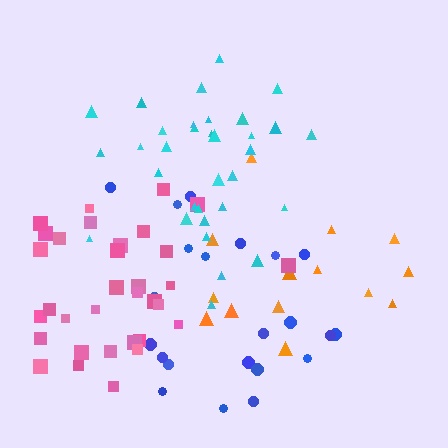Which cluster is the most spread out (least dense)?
Orange.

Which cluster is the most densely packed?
Cyan.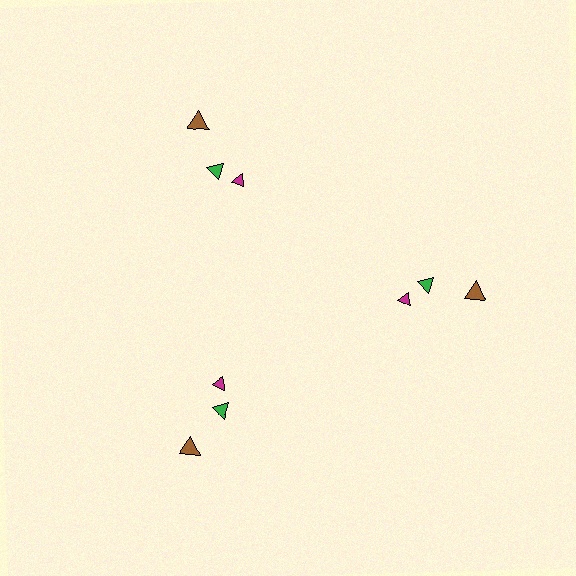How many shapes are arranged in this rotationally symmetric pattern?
There are 9 shapes, arranged in 3 groups of 3.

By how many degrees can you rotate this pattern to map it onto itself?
The pattern maps onto itself every 120 degrees of rotation.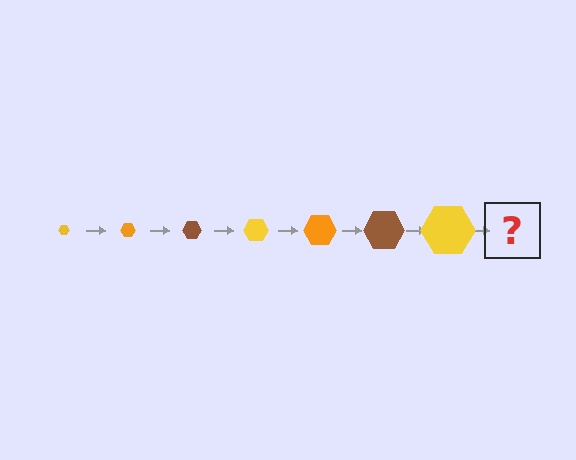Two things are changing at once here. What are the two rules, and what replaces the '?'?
The two rules are that the hexagon grows larger each step and the color cycles through yellow, orange, and brown. The '?' should be an orange hexagon, larger than the previous one.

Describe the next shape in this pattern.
It should be an orange hexagon, larger than the previous one.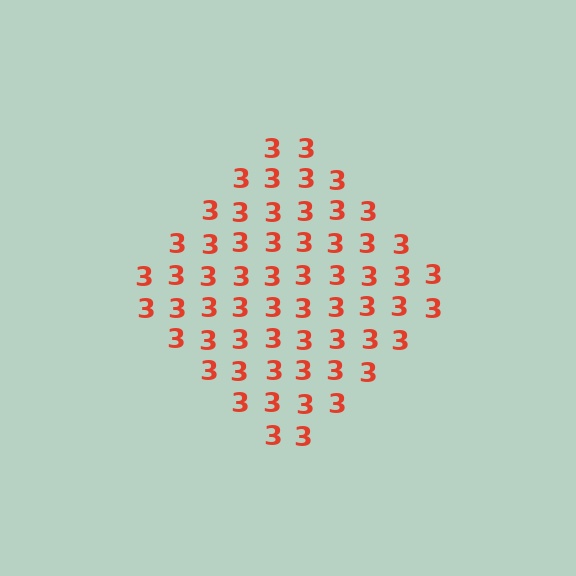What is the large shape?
The large shape is a diamond.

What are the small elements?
The small elements are digit 3's.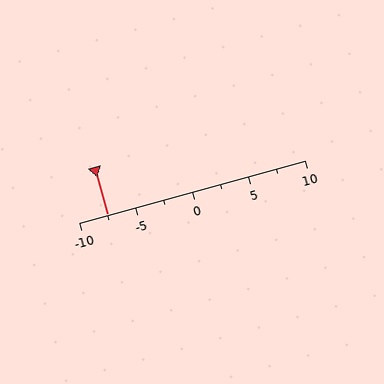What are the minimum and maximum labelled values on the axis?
The axis runs from -10 to 10.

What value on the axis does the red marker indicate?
The marker indicates approximately -7.5.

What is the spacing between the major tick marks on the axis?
The major ticks are spaced 5 apart.